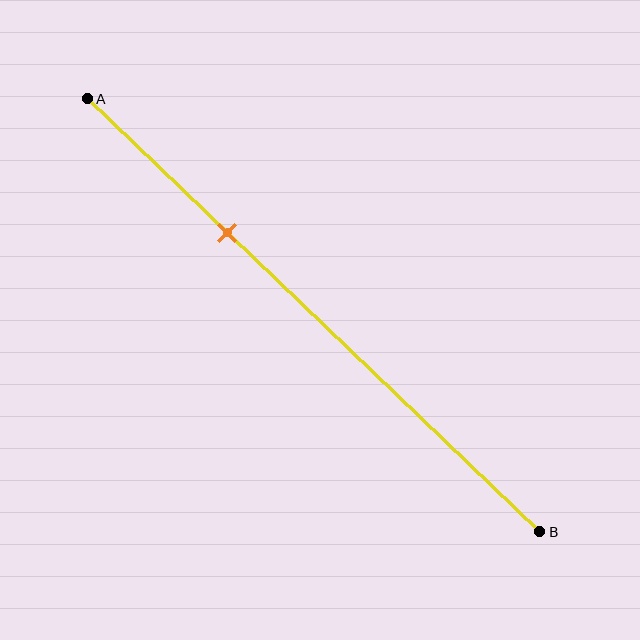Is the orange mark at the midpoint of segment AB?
No, the mark is at about 30% from A, not at the 50% midpoint.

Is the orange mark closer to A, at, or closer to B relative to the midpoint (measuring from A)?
The orange mark is closer to point A than the midpoint of segment AB.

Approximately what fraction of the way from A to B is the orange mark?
The orange mark is approximately 30% of the way from A to B.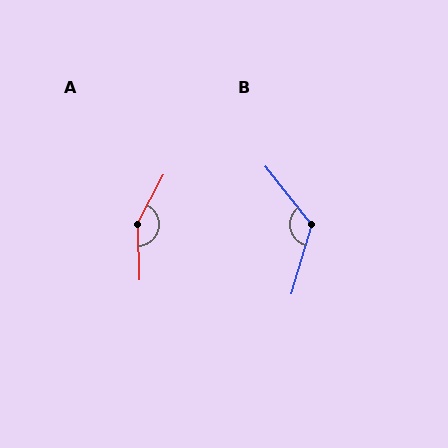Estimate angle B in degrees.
Approximately 125 degrees.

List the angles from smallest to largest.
B (125°), A (150°).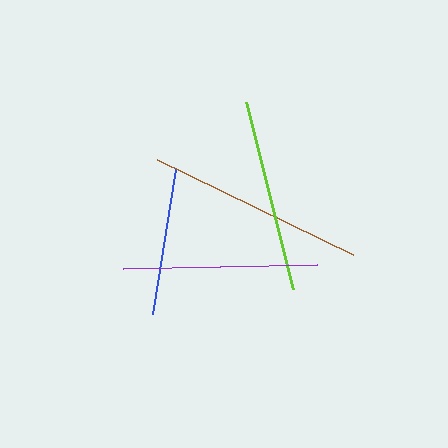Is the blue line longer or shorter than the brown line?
The brown line is longer than the blue line.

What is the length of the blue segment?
The blue segment is approximately 147 pixels long.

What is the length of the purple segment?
The purple segment is approximately 194 pixels long.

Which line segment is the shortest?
The blue line is the shortest at approximately 147 pixels.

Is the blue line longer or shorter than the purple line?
The purple line is longer than the blue line.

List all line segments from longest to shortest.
From longest to shortest: brown, purple, lime, blue.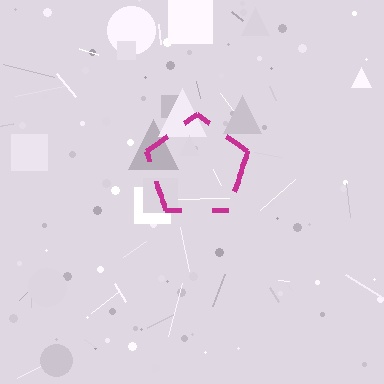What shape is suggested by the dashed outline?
The dashed outline suggests a pentagon.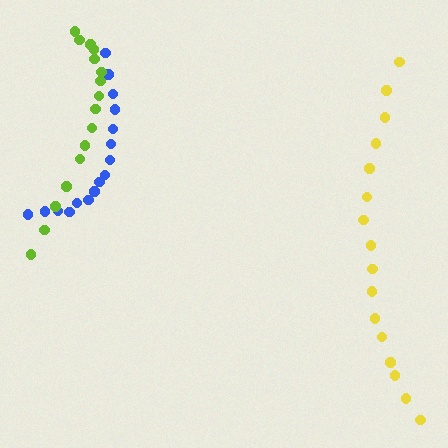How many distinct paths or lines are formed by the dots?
There are 3 distinct paths.